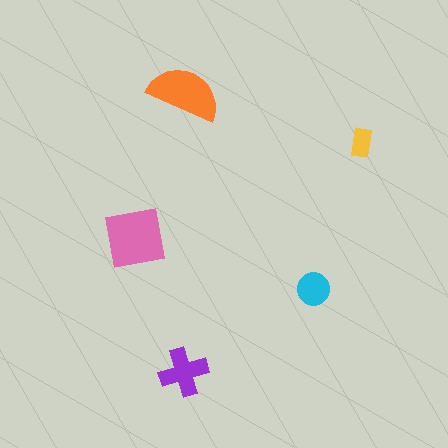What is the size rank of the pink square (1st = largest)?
1st.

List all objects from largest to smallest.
The pink square, the orange semicircle, the purple cross, the cyan circle, the yellow rectangle.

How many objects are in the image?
There are 5 objects in the image.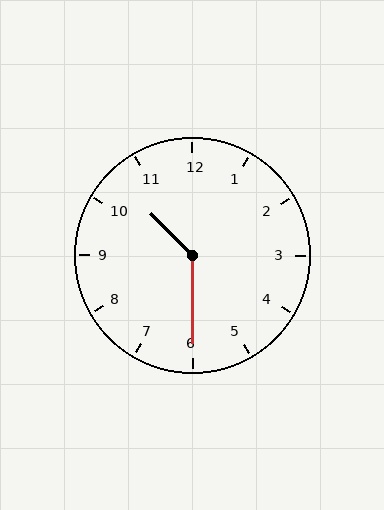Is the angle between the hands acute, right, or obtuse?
It is obtuse.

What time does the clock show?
10:30.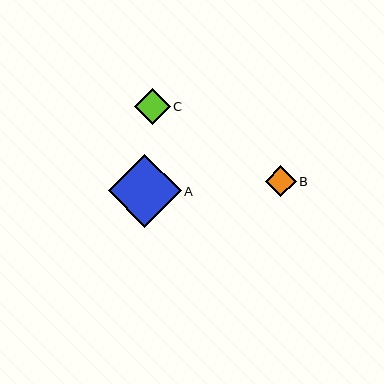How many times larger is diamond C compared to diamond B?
Diamond C is approximately 1.2 times the size of diamond B.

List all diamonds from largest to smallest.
From largest to smallest: A, C, B.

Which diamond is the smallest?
Diamond B is the smallest with a size of approximately 30 pixels.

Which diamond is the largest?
Diamond A is the largest with a size of approximately 73 pixels.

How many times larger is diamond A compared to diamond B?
Diamond A is approximately 2.4 times the size of diamond B.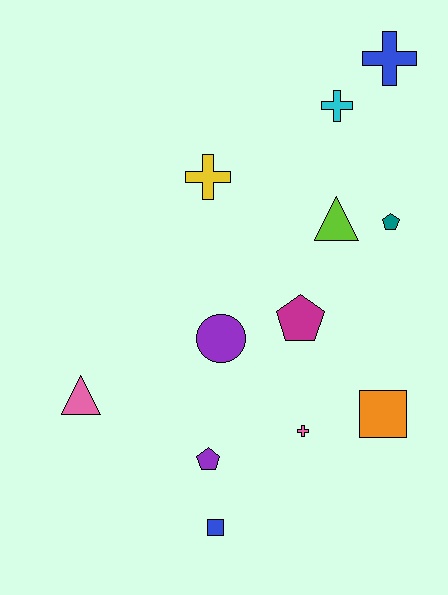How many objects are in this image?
There are 12 objects.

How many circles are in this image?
There is 1 circle.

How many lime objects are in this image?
There is 1 lime object.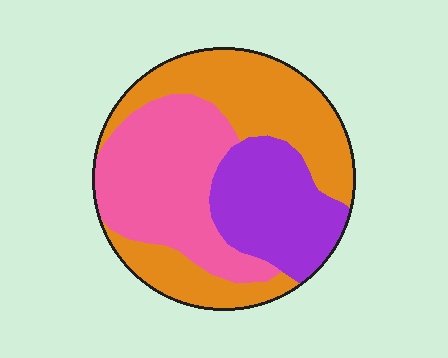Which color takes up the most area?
Orange, at roughly 40%.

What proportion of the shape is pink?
Pink takes up about one third (1/3) of the shape.